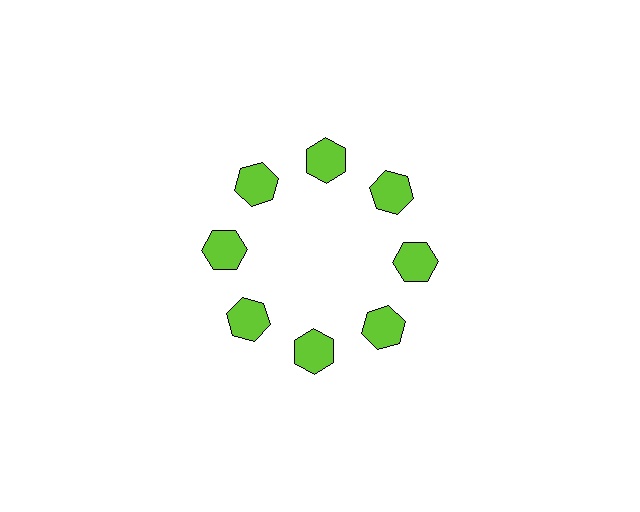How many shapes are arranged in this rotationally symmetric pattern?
There are 8 shapes, arranged in 8 groups of 1.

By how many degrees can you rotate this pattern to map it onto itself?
The pattern maps onto itself every 45 degrees of rotation.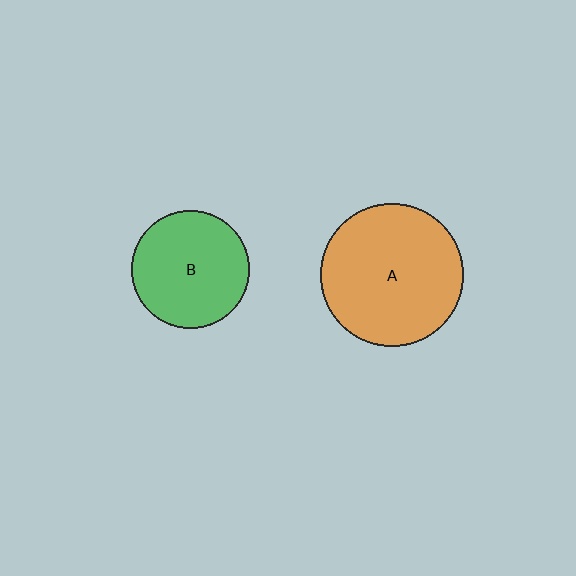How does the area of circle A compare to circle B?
Approximately 1.5 times.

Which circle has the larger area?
Circle A (orange).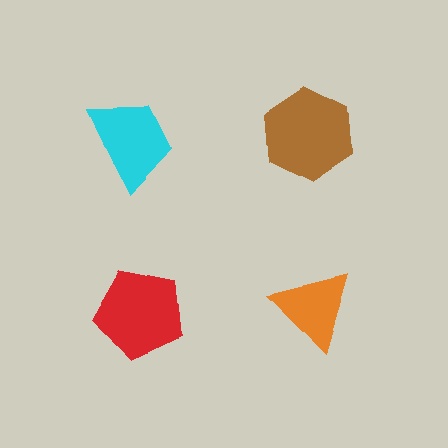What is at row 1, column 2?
A brown hexagon.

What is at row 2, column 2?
An orange triangle.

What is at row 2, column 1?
A red pentagon.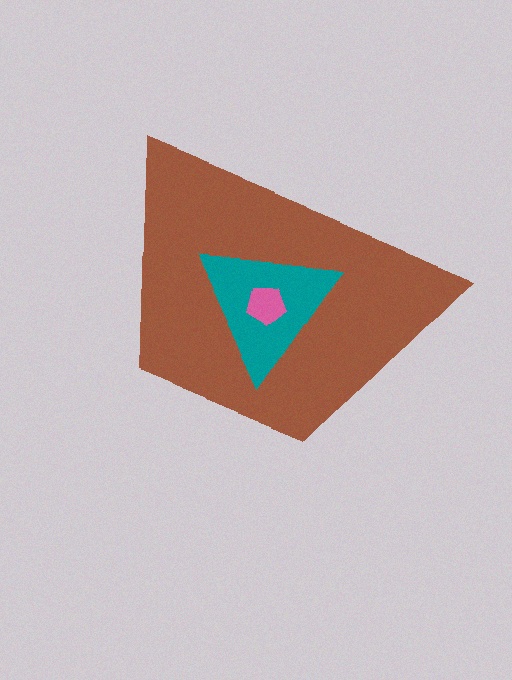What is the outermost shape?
The brown trapezoid.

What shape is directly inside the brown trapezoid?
The teal triangle.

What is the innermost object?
The pink pentagon.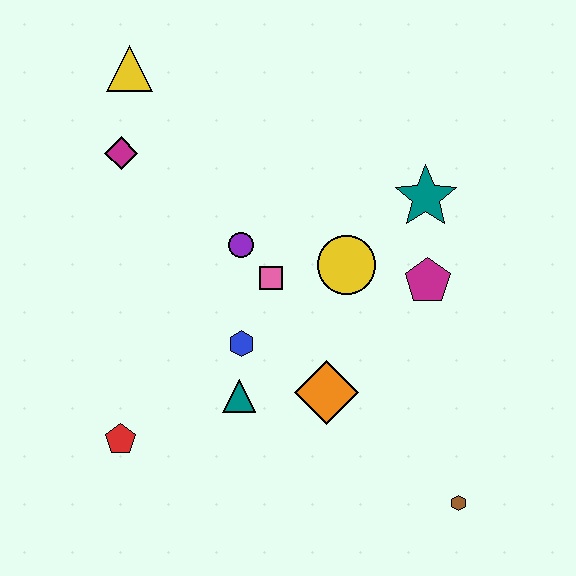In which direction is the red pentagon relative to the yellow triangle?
The red pentagon is below the yellow triangle.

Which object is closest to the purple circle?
The pink square is closest to the purple circle.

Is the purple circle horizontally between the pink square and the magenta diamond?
Yes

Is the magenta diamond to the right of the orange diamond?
No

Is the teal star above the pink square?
Yes